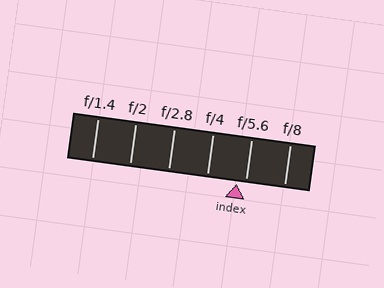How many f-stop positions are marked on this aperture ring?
There are 6 f-stop positions marked.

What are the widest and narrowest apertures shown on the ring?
The widest aperture shown is f/1.4 and the narrowest is f/8.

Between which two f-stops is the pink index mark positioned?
The index mark is between f/4 and f/5.6.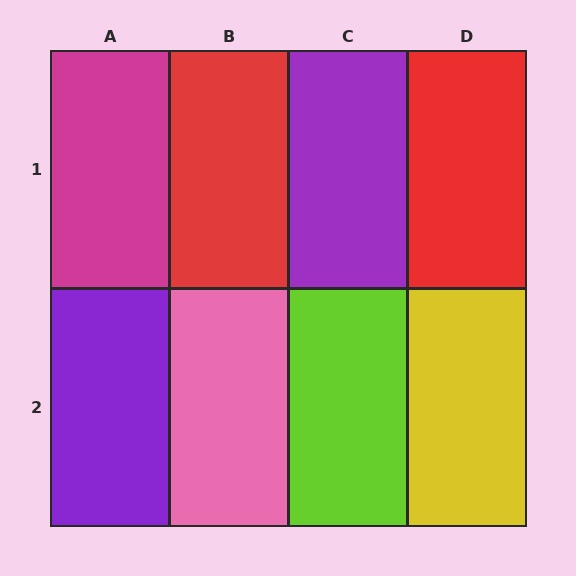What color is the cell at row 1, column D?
Red.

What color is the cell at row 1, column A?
Magenta.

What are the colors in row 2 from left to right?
Purple, pink, lime, yellow.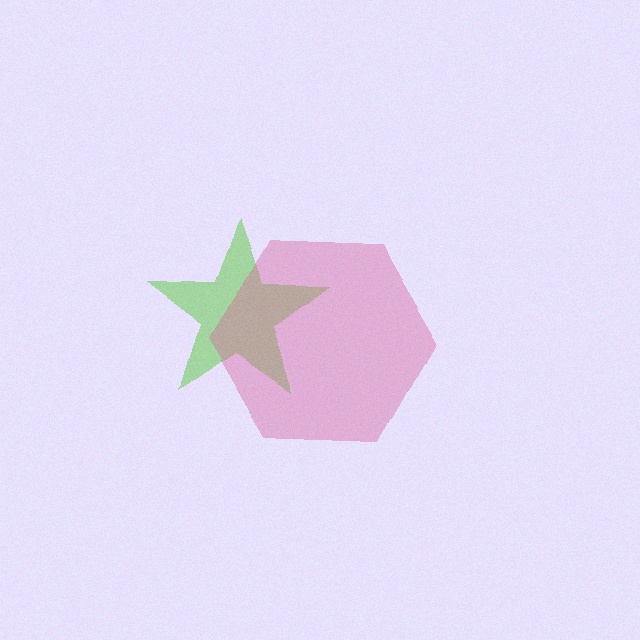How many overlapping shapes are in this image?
There are 2 overlapping shapes in the image.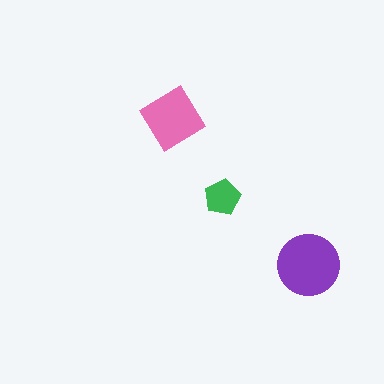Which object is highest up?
The pink diamond is topmost.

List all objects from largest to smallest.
The purple circle, the pink diamond, the green pentagon.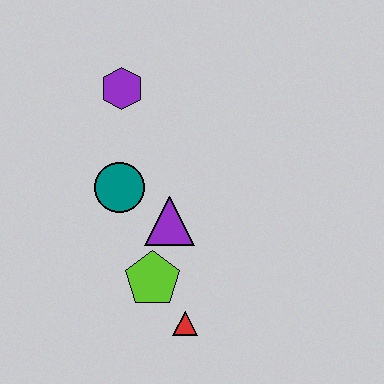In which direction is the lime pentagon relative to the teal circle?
The lime pentagon is below the teal circle.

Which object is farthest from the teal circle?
The red triangle is farthest from the teal circle.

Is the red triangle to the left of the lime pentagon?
No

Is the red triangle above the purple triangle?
No